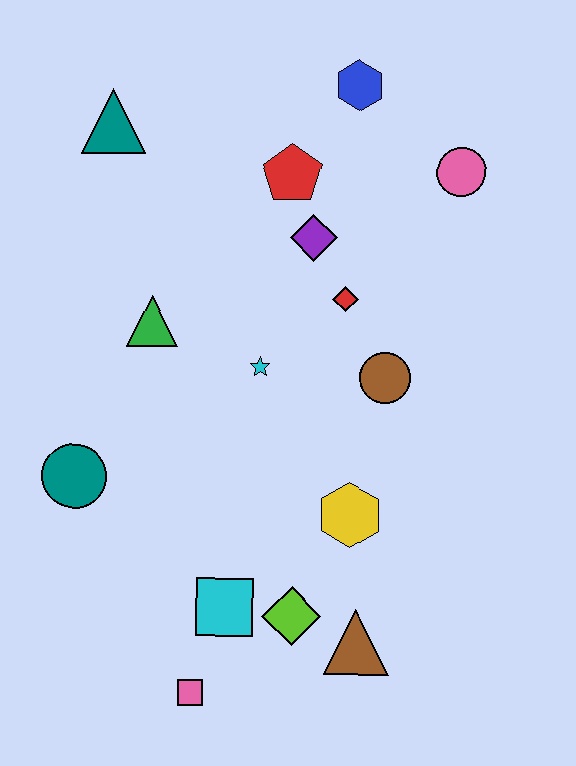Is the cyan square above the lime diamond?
Yes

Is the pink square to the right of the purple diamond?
No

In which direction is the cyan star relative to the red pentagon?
The cyan star is below the red pentagon.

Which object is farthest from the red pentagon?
The pink square is farthest from the red pentagon.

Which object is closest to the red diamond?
The purple diamond is closest to the red diamond.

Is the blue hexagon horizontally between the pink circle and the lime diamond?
Yes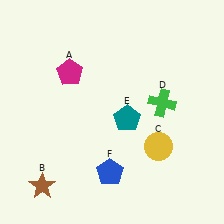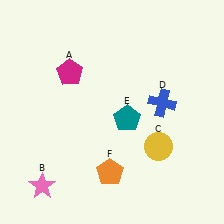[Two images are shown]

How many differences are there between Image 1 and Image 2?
There are 3 differences between the two images.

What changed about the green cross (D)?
In Image 1, D is green. In Image 2, it changed to blue.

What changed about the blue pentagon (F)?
In Image 1, F is blue. In Image 2, it changed to orange.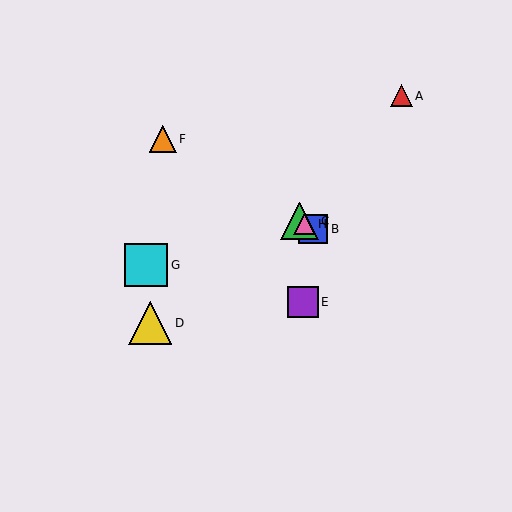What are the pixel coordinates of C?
Object C is at (300, 221).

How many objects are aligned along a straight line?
4 objects (B, C, F, H) are aligned along a straight line.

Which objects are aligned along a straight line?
Objects B, C, F, H are aligned along a straight line.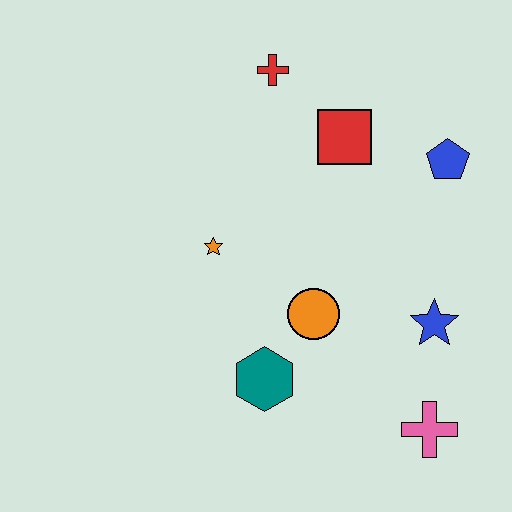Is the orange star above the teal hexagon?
Yes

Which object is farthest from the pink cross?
The red cross is farthest from the pink cross.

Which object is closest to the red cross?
The red square is closest to the red cross.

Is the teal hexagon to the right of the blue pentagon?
No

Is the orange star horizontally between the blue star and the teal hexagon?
No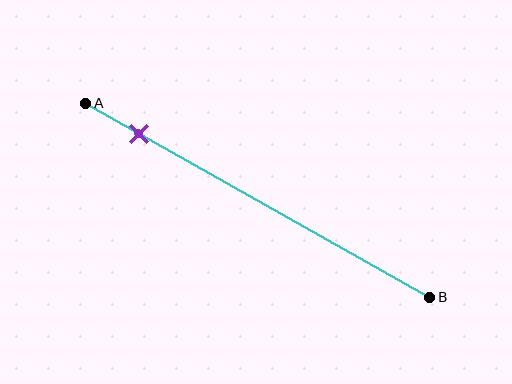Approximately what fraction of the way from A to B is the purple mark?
The purple mark is approximately 15% of the way from A to B.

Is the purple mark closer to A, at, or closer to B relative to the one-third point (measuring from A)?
The purple mark is closer to point A than the one-third point of segment AB.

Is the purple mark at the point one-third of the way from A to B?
No, the mark is at about 15% from A, not at the 33% one-third point.